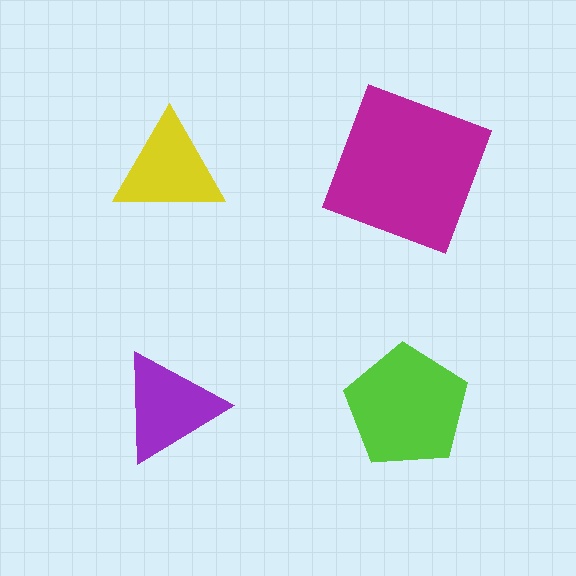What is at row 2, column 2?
A lime pentagon.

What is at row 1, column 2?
A magenta square.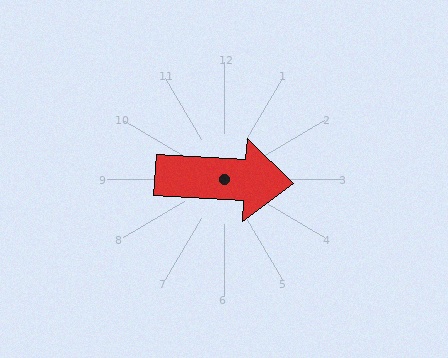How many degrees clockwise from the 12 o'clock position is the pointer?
Approximately 93 degrees.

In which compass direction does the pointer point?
East.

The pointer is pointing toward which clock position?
Roughly 3 o'clock.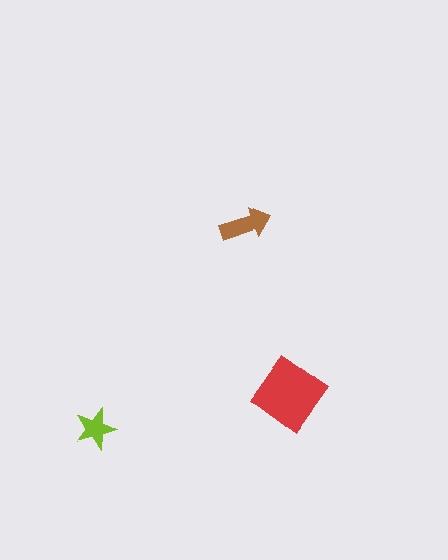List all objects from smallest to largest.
The lime star, the brown arrow, the red diamond.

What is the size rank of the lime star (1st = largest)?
3rd.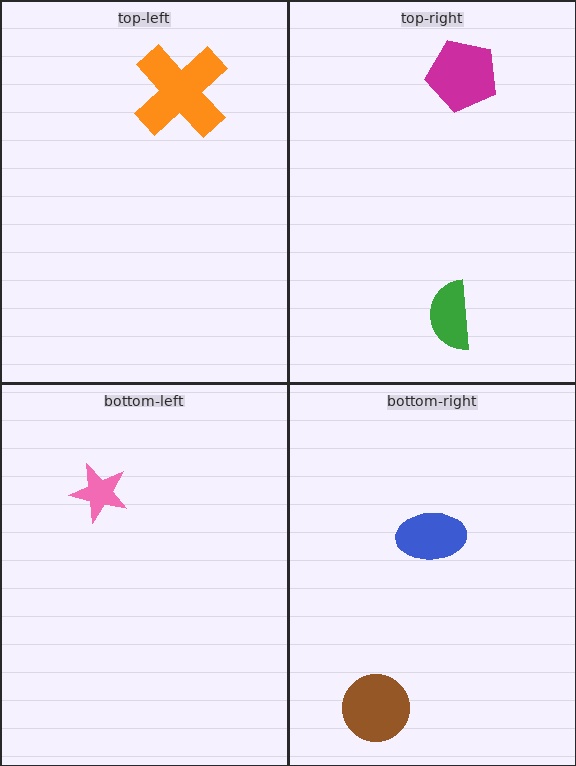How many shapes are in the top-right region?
2.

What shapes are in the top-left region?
The orange cross.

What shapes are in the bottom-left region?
The pink star.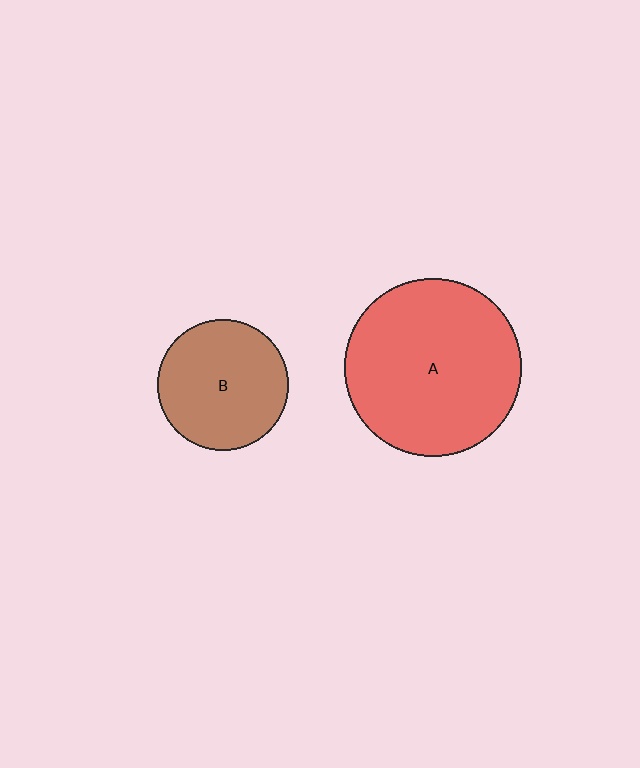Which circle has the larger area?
Circle A (red).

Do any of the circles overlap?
No, none of the circles overlap.